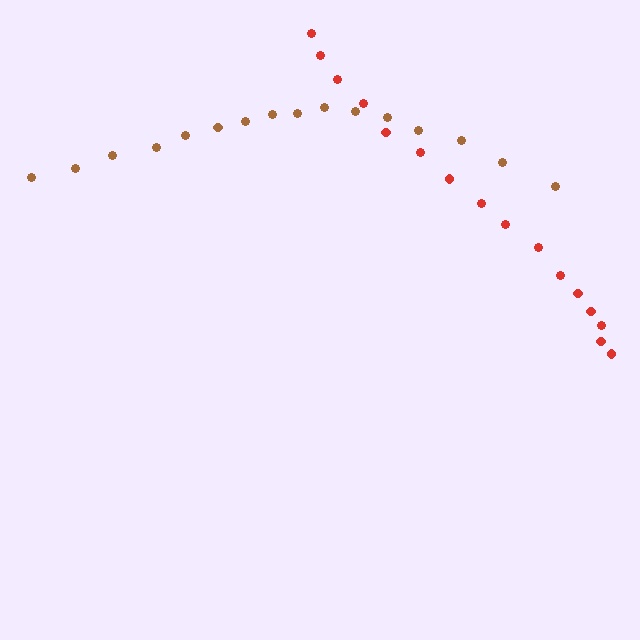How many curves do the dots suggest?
There are 2 distinct paths.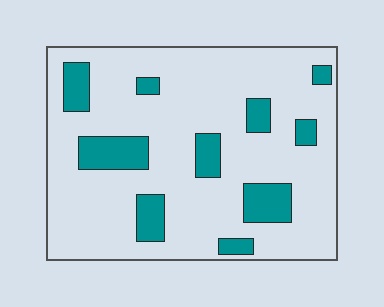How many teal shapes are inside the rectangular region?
10.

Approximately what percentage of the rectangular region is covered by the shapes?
Approximately 20%.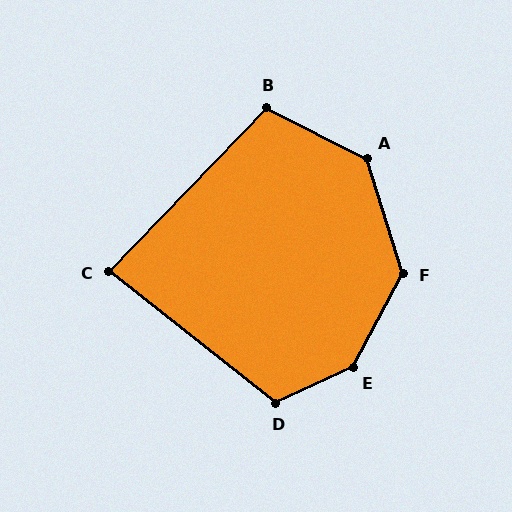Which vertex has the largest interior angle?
E, at approximately 142 degrees.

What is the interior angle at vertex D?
Approximately 117 degrees (obtuse).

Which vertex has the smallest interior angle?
C, at approximately 84 degrees.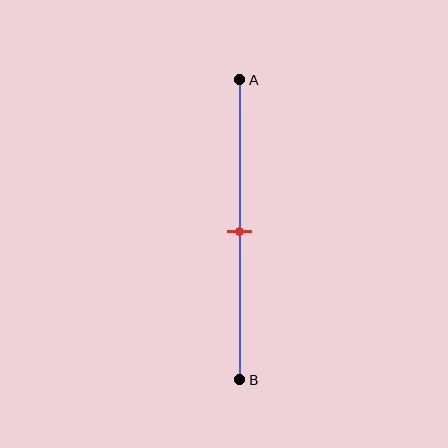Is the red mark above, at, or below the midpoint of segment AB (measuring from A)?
The red mark is approximately at the midpoint of segment AB.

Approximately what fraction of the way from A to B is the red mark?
The red mark is approximately 50% of the way from A to B.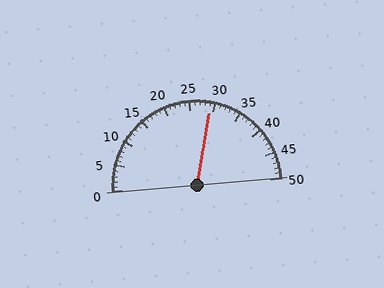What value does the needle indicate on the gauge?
The needle indicates approximately 29.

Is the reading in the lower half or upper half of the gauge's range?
The reading is in the upper half of the range (0 to 50).